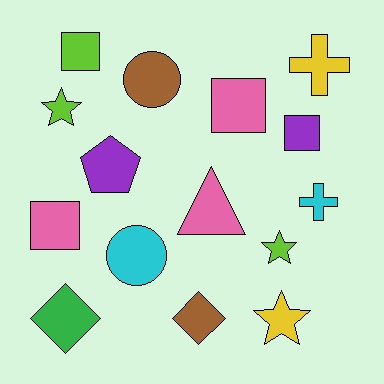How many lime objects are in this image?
There are 3 lime objects.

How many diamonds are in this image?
There are 2 diamonds.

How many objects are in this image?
There are 15 objects.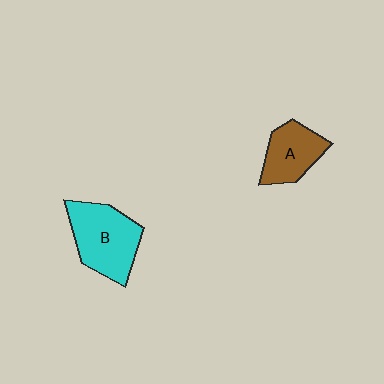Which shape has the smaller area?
Shape A (brown).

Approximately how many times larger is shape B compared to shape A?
Approximately 1.5 times.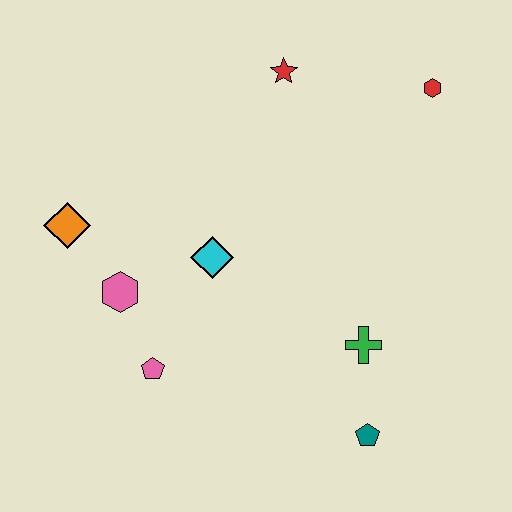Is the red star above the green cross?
Yes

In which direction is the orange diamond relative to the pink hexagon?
The orange diamond is above the pink hexagon.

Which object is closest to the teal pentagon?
The green cross is closest to the teal pentagon.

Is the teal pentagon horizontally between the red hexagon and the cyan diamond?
Yes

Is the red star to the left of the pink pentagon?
No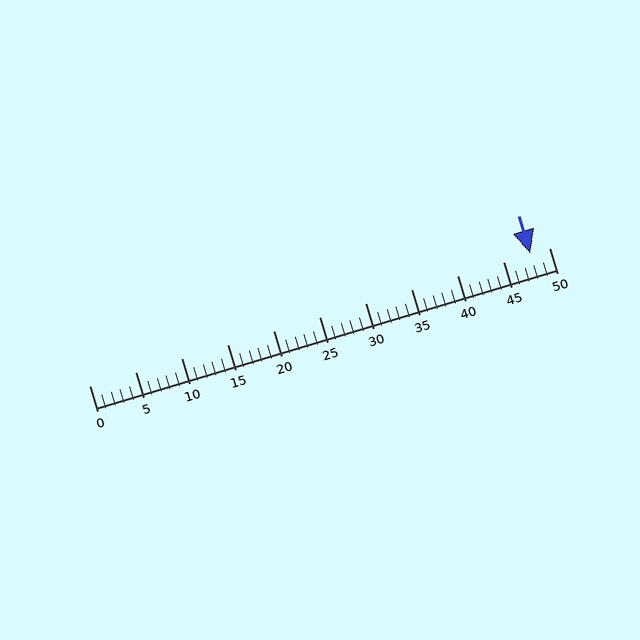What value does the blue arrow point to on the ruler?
The blue arrow points to approximately 48.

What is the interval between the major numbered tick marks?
The major tick marks are spaced 5 units apart.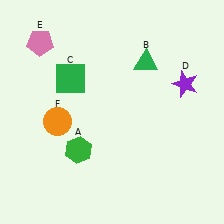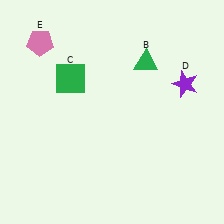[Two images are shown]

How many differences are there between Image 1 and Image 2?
There are 2 differences between the two images.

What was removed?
The green hexagon (A), the orange circle (F) were removed in Image 2.